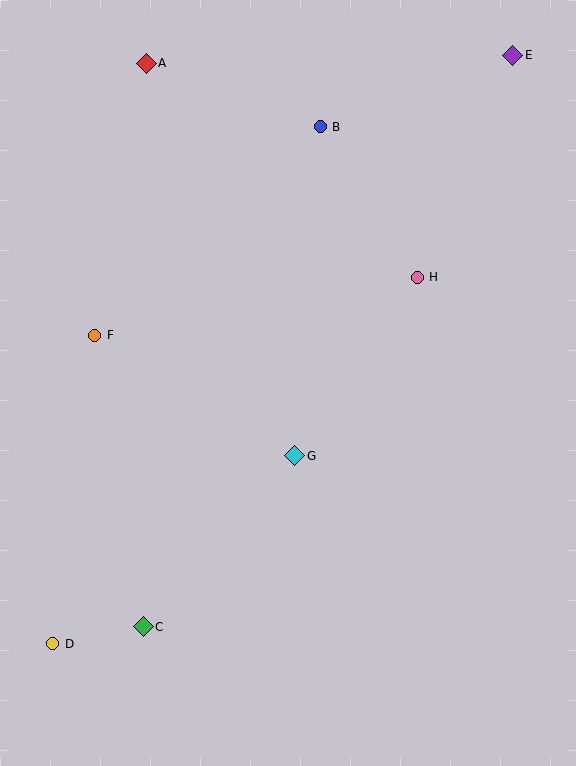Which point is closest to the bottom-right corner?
Point G is closest to the bottom-right corner.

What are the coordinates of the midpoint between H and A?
The midpoint between H and A is at (282, 170).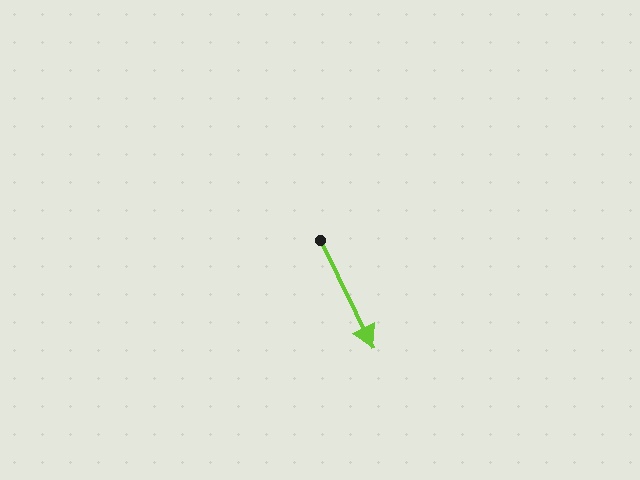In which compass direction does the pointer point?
Southeast.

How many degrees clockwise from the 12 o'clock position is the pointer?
Approximately 154 degrees.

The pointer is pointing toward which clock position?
Roughly 5 o'clock.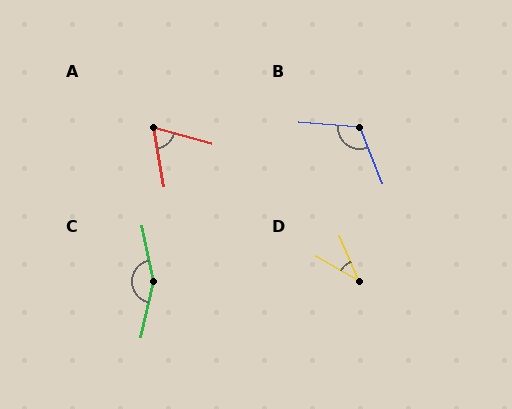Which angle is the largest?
C, at approximately 156 degrees.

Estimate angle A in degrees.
Approximately 65 degrees.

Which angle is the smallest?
D, at approximately 37 degrees.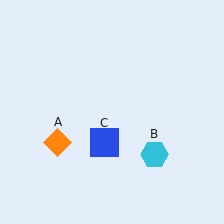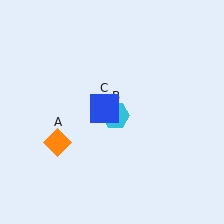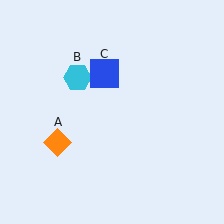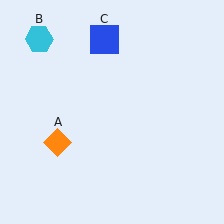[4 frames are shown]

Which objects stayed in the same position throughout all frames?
Orange diamond (object A) remained stationary.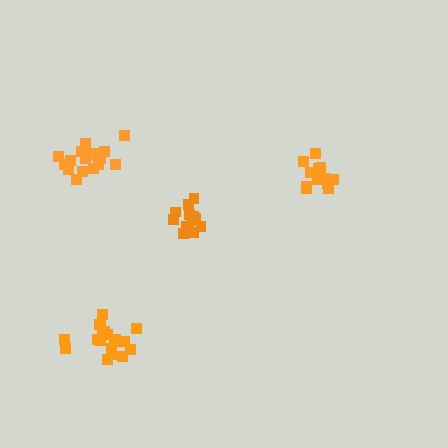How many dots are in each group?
Group 1: 13 dots, Group 2: 14 dots, Group 3: 19 dots, Group 4: 18 dots (64 total).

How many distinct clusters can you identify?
There are 4 distinct clusters.